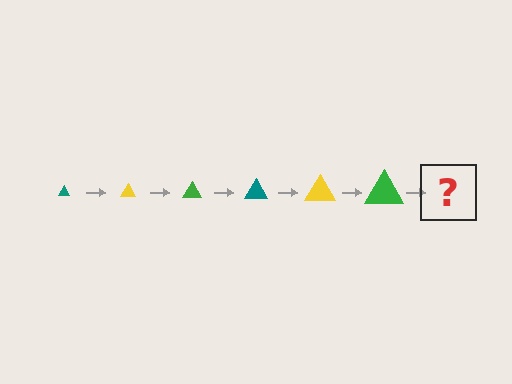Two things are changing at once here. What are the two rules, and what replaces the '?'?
The two rules are that the triangle grows larger each step and the color cycles through teal, yellow, and green. The '?' should be a teal triangle, larger than the previous one.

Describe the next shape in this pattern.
It should be a teal triangle, larger than the previous one.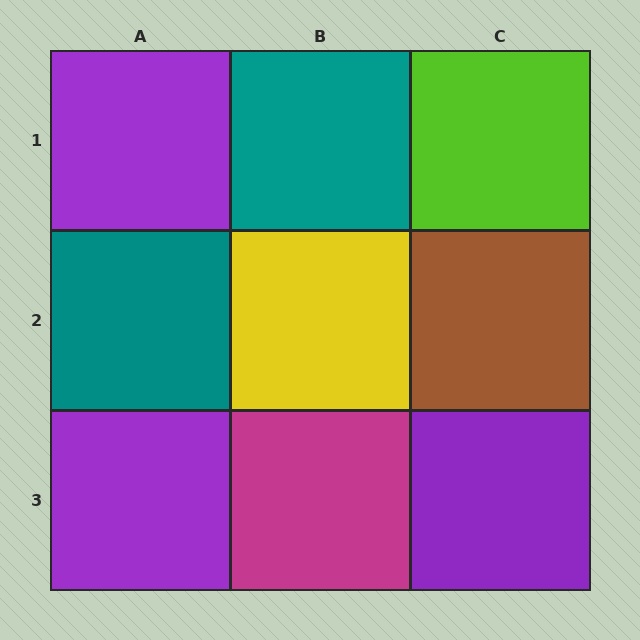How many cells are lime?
1 cell is lime.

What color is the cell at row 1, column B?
Teal.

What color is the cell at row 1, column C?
Lime.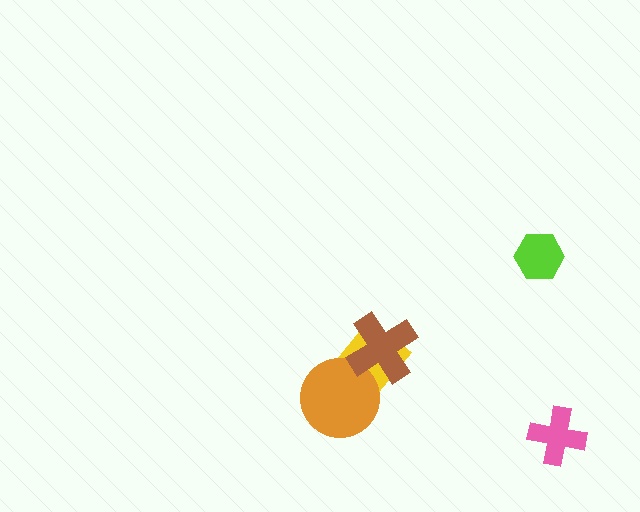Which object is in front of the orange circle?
The brown cross is in front of the orange circle.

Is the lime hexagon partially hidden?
No, no other shape covers it.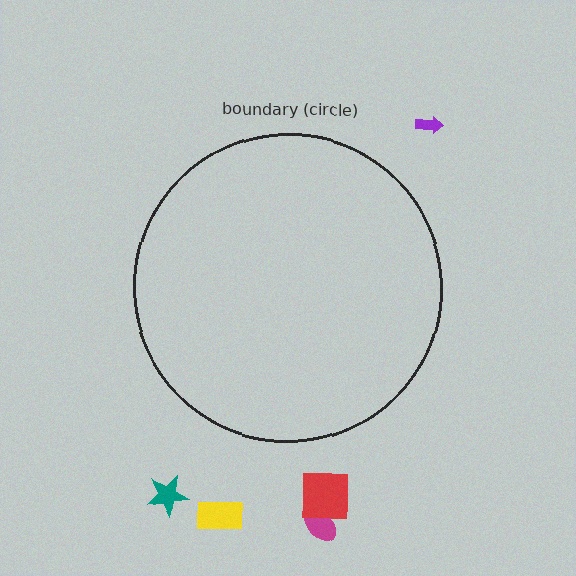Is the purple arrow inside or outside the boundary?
Outside.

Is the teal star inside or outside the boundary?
Outside.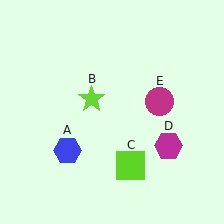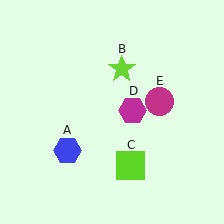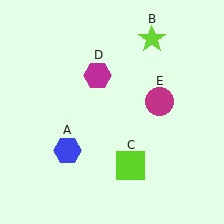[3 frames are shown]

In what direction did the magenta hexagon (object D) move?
The magenta hexagon (object D) moved up and to the left.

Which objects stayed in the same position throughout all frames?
Blue hexagon (object A) and lime square (object C) and magenta circle (object E) remained stationary.